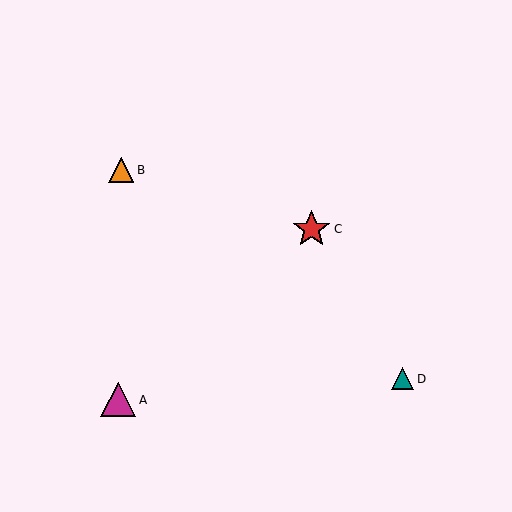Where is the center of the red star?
The center of the red star is at (312, 229).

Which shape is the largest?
The red star (labeled C) is the largest.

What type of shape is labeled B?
Shape B is an orange triangle.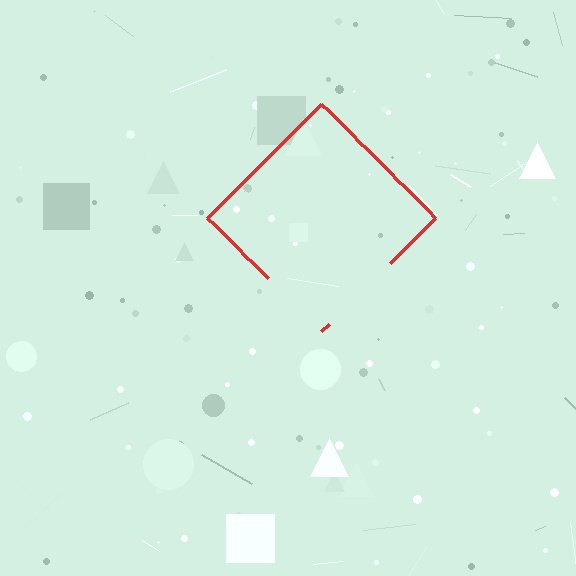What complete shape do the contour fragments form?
The contour fragments form a diamond.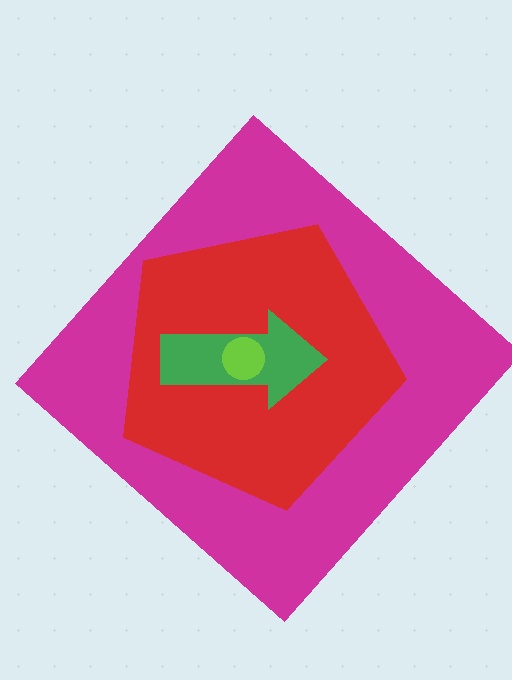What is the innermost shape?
The lime circle.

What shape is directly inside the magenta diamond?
The red pentagon.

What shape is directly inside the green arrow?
The lime circle.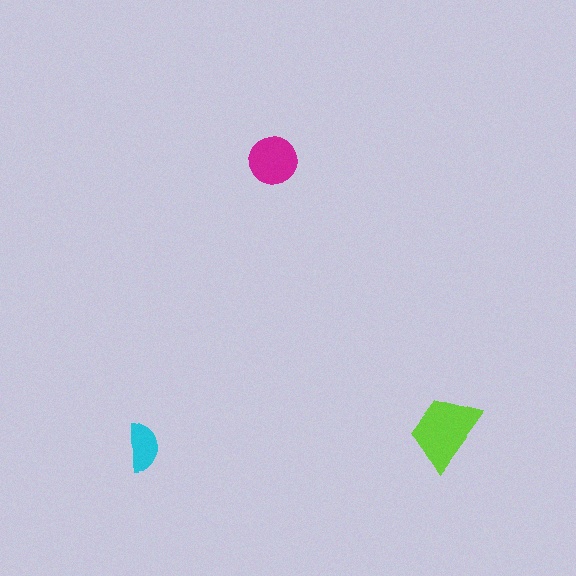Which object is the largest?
The lime trapezoid.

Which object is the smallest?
The cyan semicircle.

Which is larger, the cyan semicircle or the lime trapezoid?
The lime trapezoid.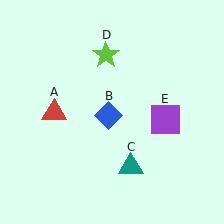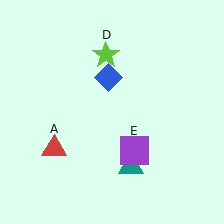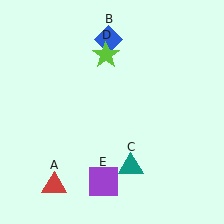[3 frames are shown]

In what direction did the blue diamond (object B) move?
The blue diamond (object B) moved up.